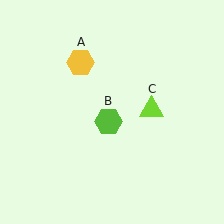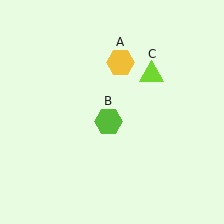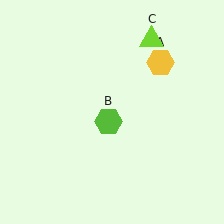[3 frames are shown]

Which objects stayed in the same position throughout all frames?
Lime hexagon (object B) remained stationary.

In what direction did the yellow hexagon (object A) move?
The yellow hexagon (object A) moved right.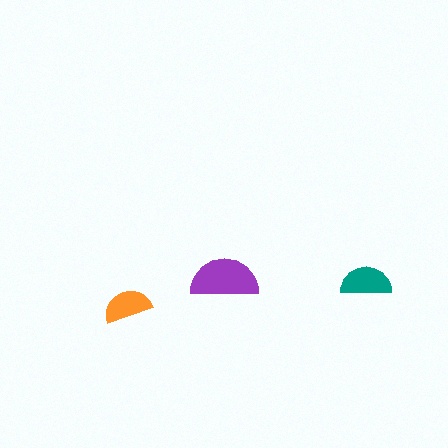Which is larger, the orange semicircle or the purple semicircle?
The purple one.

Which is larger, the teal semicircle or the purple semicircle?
The purple one.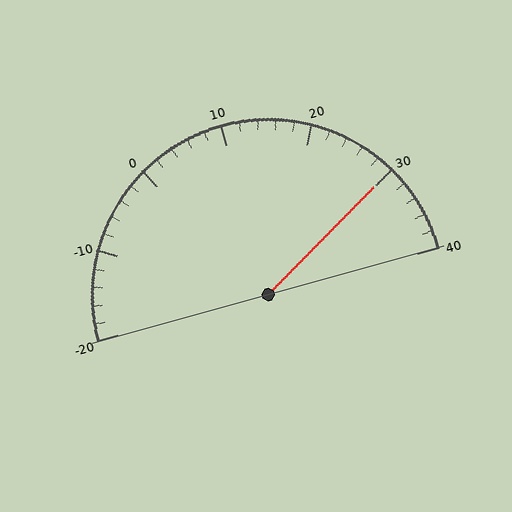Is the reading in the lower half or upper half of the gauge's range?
The reading is in the upper half of the range (-20 to 40).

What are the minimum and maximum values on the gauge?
The gauge ranges from -20 to 40.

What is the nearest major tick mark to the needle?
The nearest major tick mark is 30.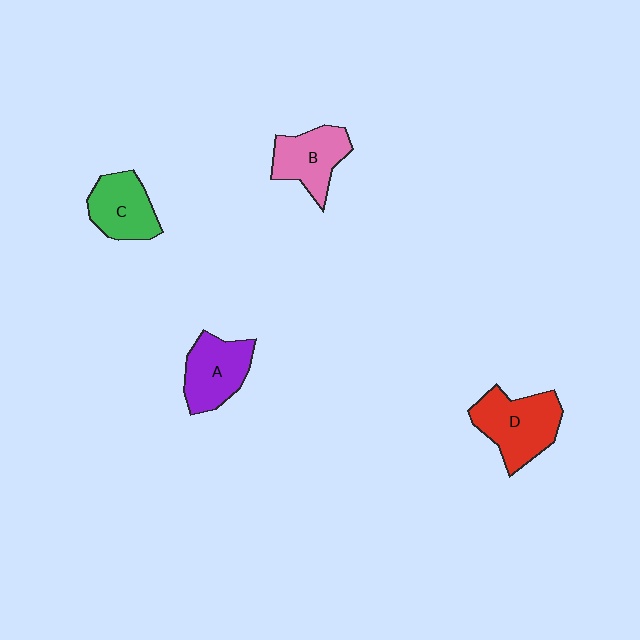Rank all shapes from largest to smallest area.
From largest to smallest: D (red), A (purple), B (pink), C (green).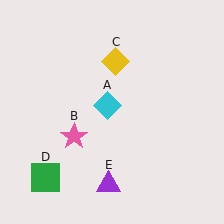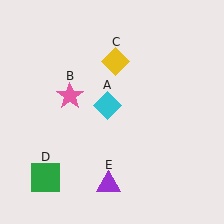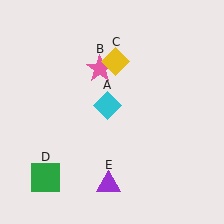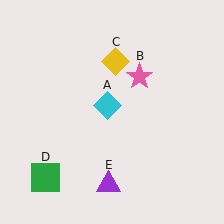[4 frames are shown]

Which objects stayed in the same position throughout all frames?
Cyan diamond (object A) and yellow diamond (object C) and green square (object D) and purple triangle (object E) remained stationary.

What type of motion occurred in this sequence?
The pink star (object B) rotated clockwise around the center of the scene.